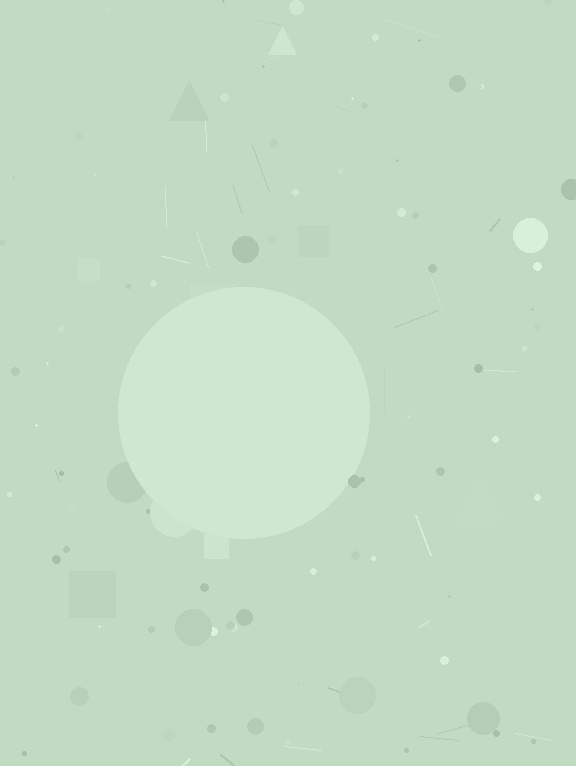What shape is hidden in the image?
A circle is hidden in the image.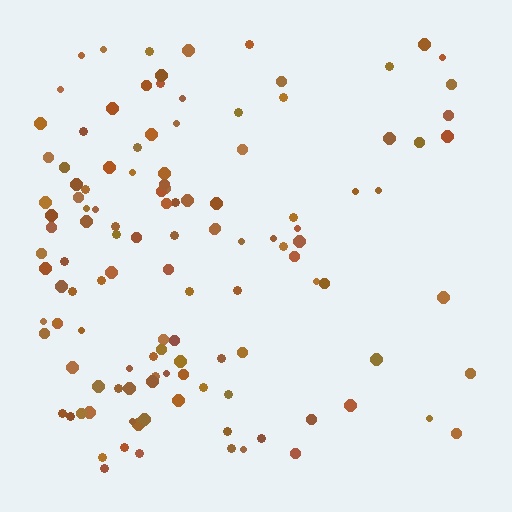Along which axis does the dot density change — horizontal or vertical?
Horizontal.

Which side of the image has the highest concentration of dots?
The left.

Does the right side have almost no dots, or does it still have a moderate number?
Still a moderate number, just noticeably fewer than the left.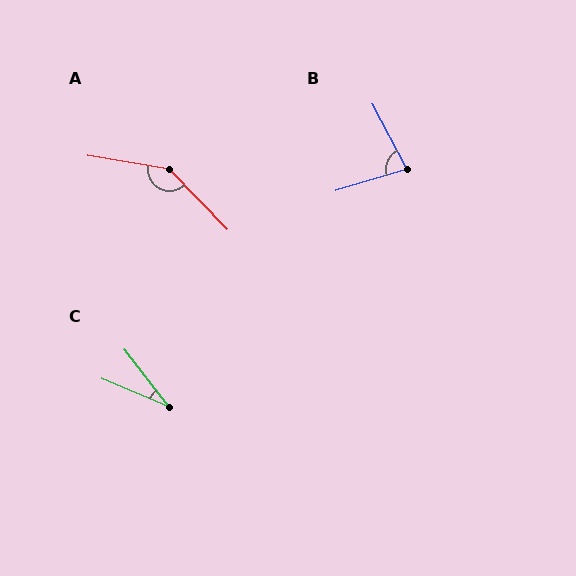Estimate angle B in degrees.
Approximately 79 degrees.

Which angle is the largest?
A, at approximately 144 degrees.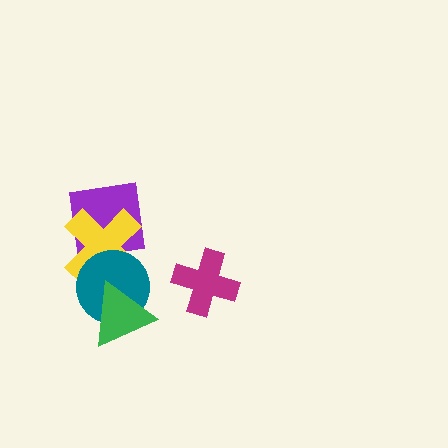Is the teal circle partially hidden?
Yes, it is partially covered by another shape.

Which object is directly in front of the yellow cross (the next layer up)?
The teal circle is directly in front of the yellow cross.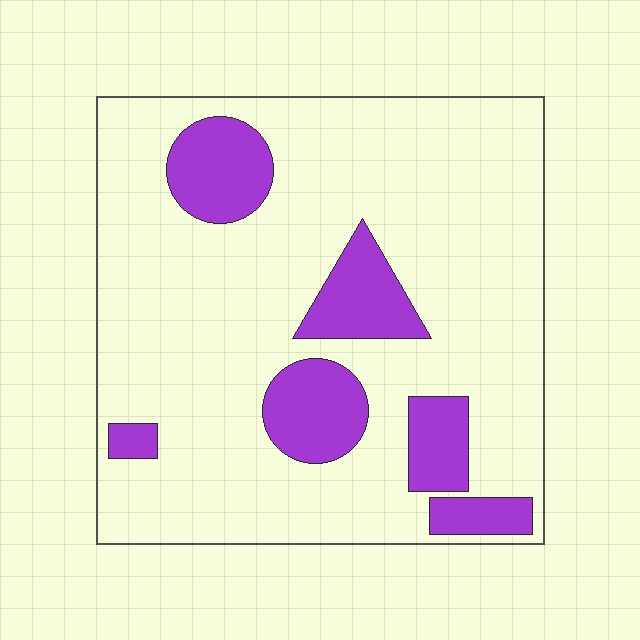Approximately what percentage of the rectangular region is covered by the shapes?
Approximately 20%.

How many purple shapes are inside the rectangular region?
6.